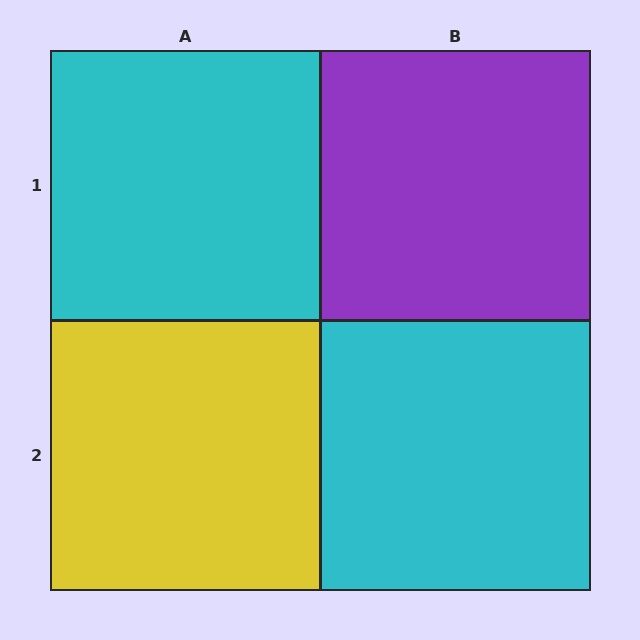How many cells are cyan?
2 cells are cyan.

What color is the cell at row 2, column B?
Cyan.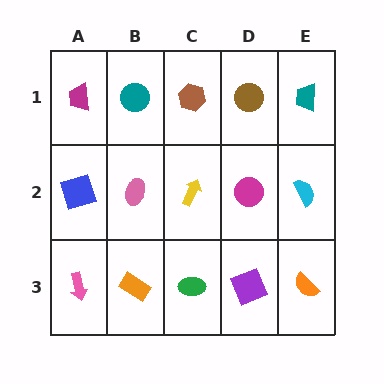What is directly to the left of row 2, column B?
A blue square.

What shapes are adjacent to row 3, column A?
A blue square (row 2, column A), an orange rectangle (row 3, column B).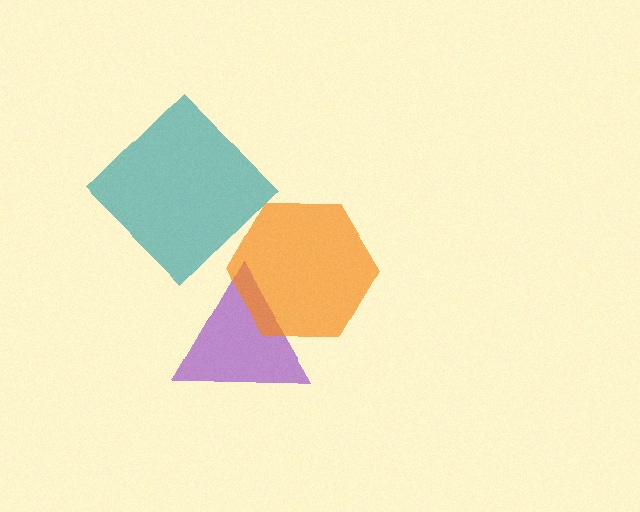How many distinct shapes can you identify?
There are 3 distinct shapes: a teal diamond, a purple triangle, an orange hexagon.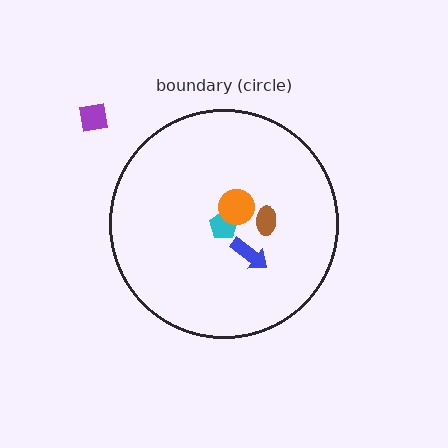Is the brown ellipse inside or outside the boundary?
Inside.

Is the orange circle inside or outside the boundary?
Inside.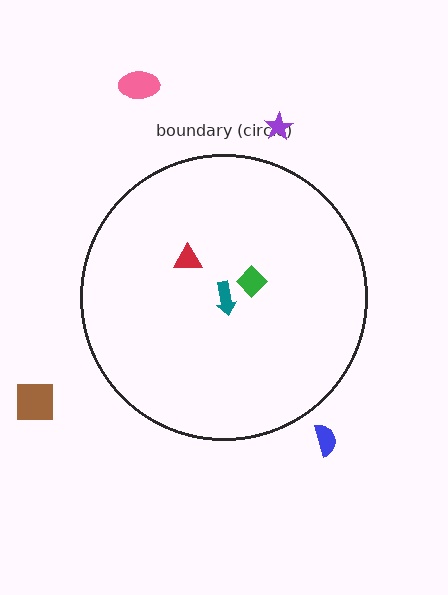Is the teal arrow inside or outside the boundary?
Inside.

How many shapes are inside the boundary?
3 inside, 4 outside.